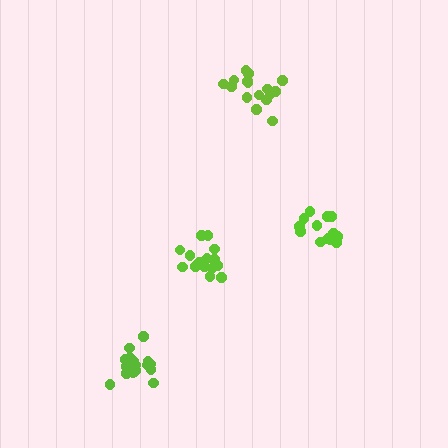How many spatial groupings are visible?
There are 4 spatial groupings.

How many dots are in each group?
Group 1: 17 dots, Group 2: 16 dots, Group 3: 16 dots, Group 4: 13 dots (62 total).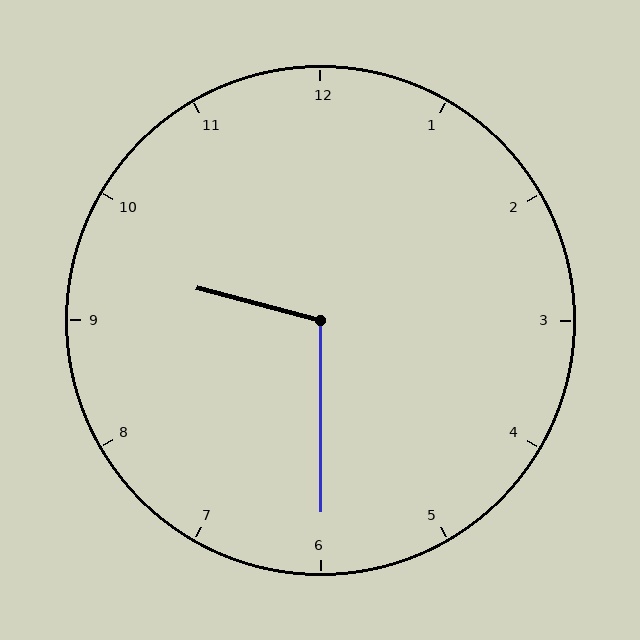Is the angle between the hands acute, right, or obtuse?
It is obtuse.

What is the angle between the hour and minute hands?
Approximately 105 degrees.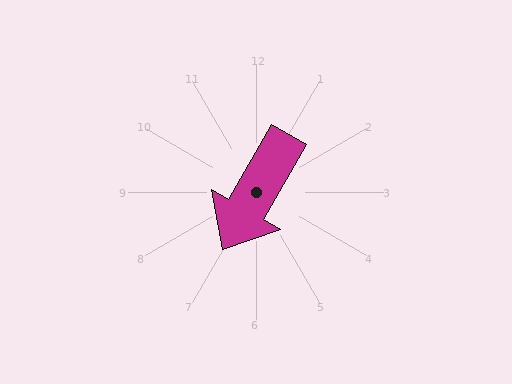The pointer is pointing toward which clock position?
Roughly 7 o'clock.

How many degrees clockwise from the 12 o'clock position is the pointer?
Approximately 210 degrees.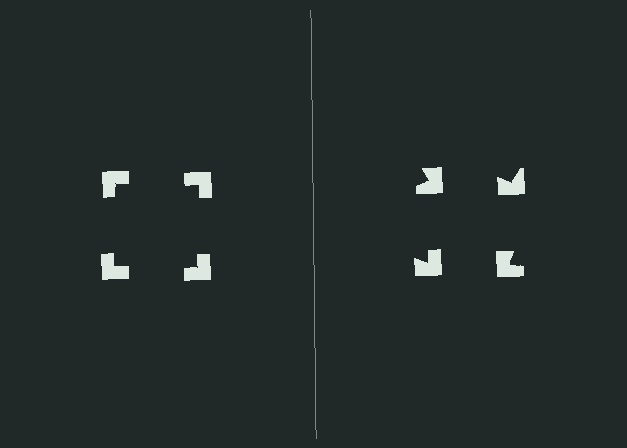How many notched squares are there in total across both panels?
8 — 4 on each side.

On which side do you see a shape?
An illusory square appears on the left side. On the right side the wedge cuts are rotated, so no coherent shape forms.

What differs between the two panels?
The notched squares are positioned identically on both sides; only the wedge orientations differ. On the left they align to a square; on the right they are misaligned.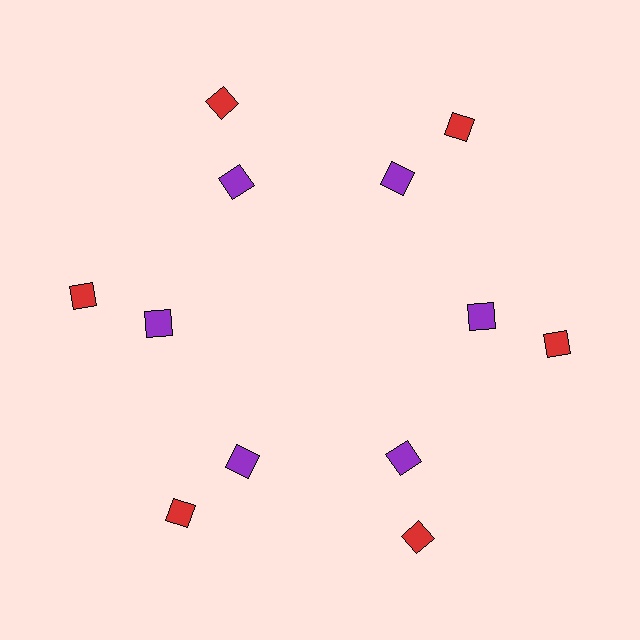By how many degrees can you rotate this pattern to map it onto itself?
The pattern maps onto itself every 60 degrees of rotation.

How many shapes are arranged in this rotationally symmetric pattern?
There are 12 shapes, arranged in 6 groups of 2.